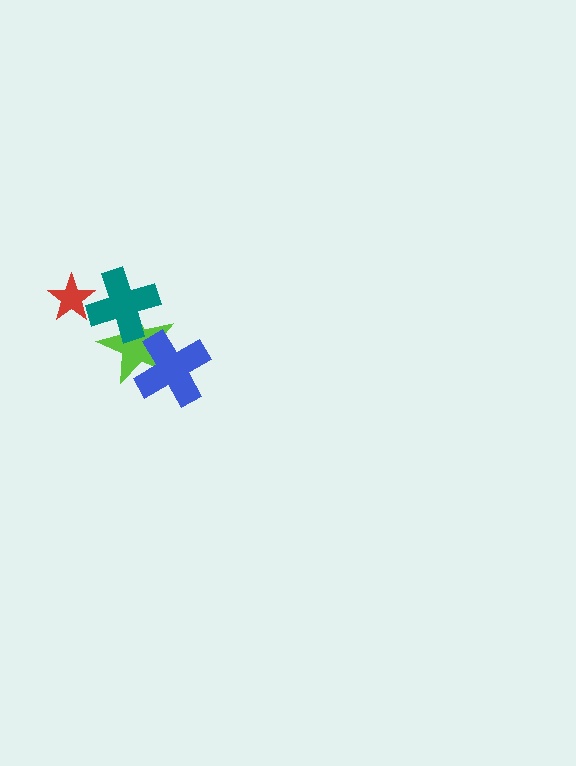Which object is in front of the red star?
The teal cross is in front of the red star.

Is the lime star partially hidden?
Yes, it is partially covered by another shape.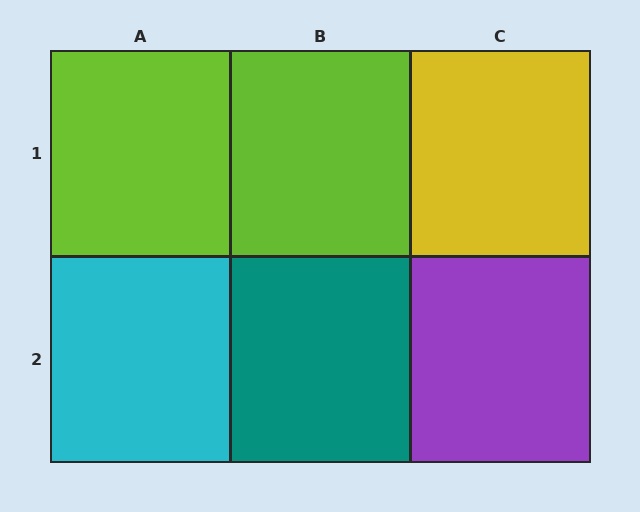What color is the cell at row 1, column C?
Yellow.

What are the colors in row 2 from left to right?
Cyan, teal, purple.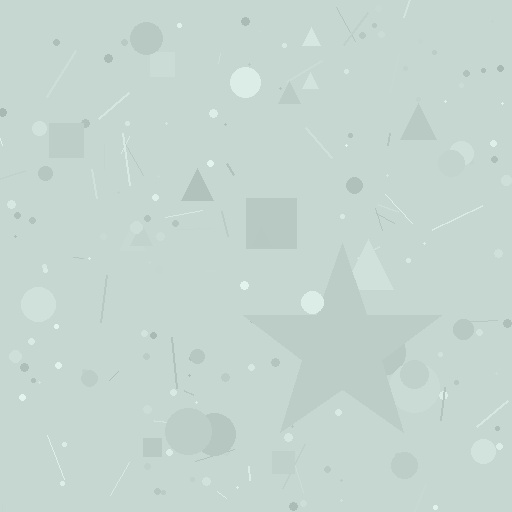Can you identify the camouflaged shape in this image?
The camouflaged shape is a star.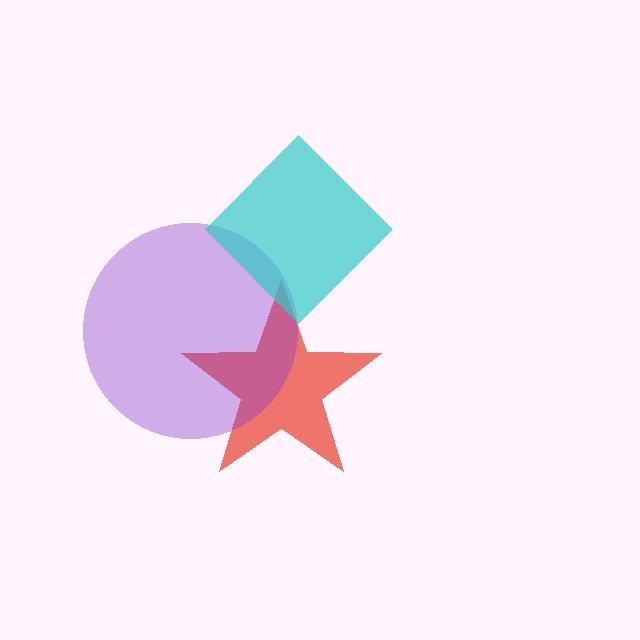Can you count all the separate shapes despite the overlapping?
Yes, there are 3 separate shapes.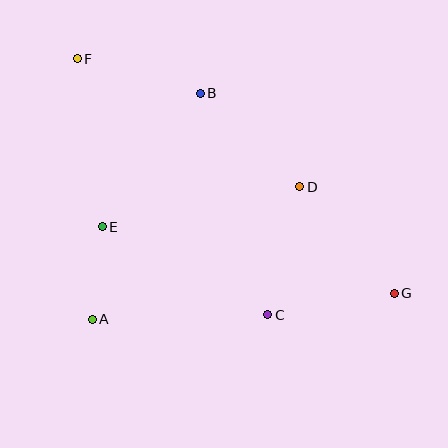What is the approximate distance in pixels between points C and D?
The distance between C and D is approximately 132 pixels.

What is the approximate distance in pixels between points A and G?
The distance between A and G is approximately 303 pixels.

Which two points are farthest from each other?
Points F and G are farthest from each other.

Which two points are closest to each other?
Points A and E are closest to each other.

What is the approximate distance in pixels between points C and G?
The distance between C and G is approximately 128 pixels.